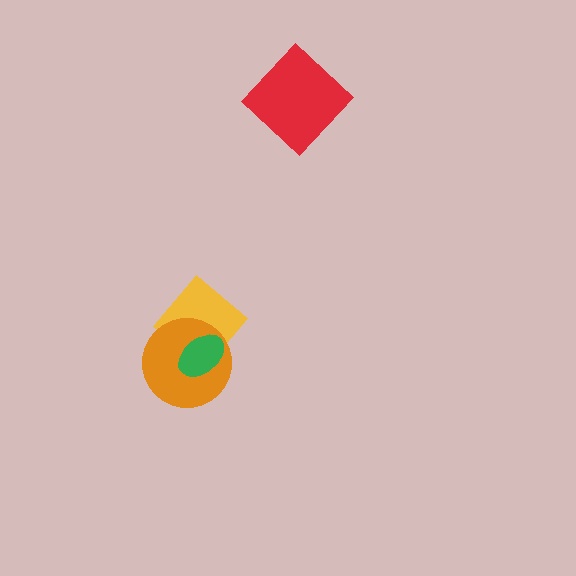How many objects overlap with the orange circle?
2 objects overlap with the orange circle.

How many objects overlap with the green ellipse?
2 objects overlap with the green ellipse.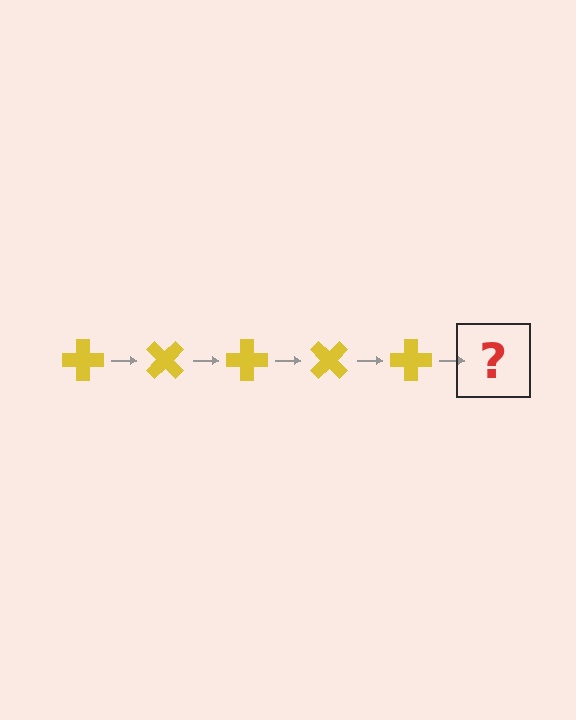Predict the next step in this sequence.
The next step is a yellow cross rotated 225 degrees.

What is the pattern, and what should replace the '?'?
The pattern is that the cross rotates 45 degrees each step. The '?' should be a yellow cross rotated 225 degrees.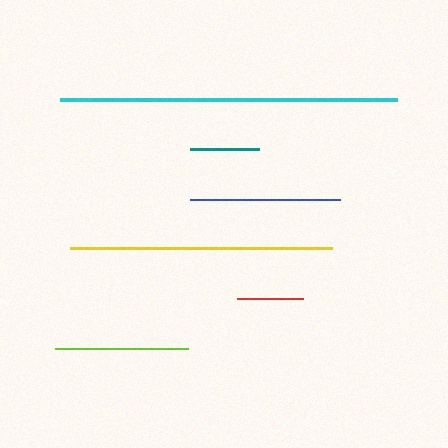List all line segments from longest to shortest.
From longest to shortest: cyan, yellow, blue, lime, teal, red.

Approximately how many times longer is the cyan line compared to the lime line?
The cyan line is approximately 2.5 times the length of the lime line.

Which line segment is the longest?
The cyan line is the longest at approximately 337 pixels.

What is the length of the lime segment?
The lime segment is approximately 133 pixels long.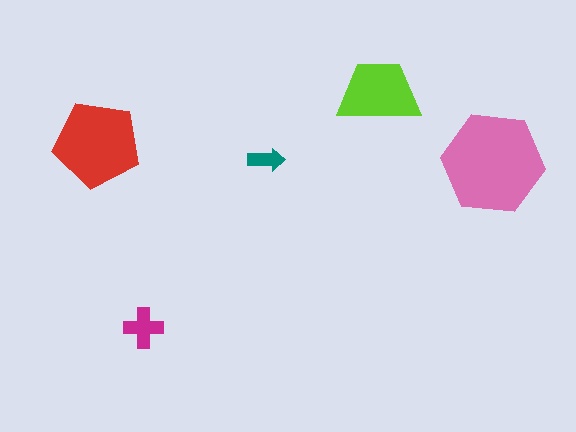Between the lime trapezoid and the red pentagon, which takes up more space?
The red pentagon.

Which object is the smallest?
The teal arrow.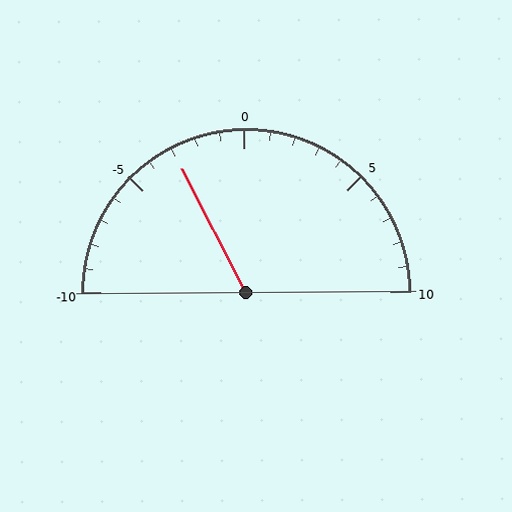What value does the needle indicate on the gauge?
The needle indicates approximately -3.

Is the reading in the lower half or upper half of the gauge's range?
The reading is in the lower half of the range (-10 to 10).